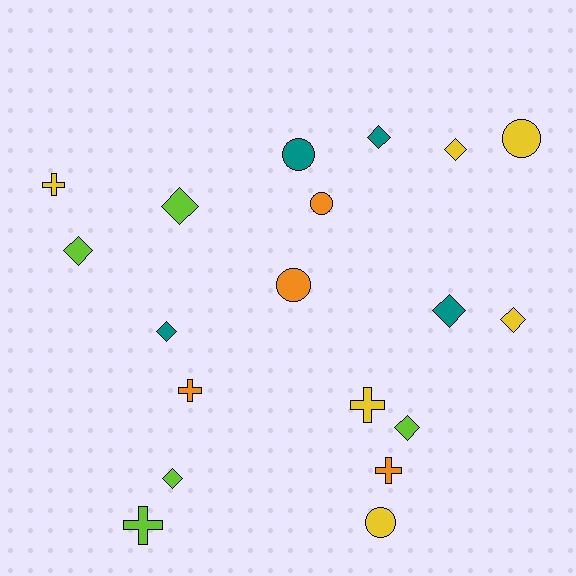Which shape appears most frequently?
Diamond, with 9 objects.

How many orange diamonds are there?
There are no orange diamonds.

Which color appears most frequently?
Yellow, with 6 objects.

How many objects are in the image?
There are 19 objects.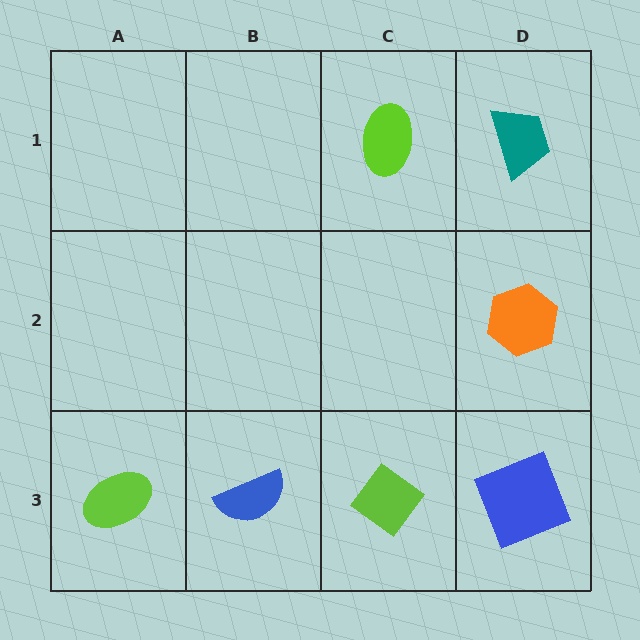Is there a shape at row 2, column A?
No, that cell is empty.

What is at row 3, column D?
A blue square.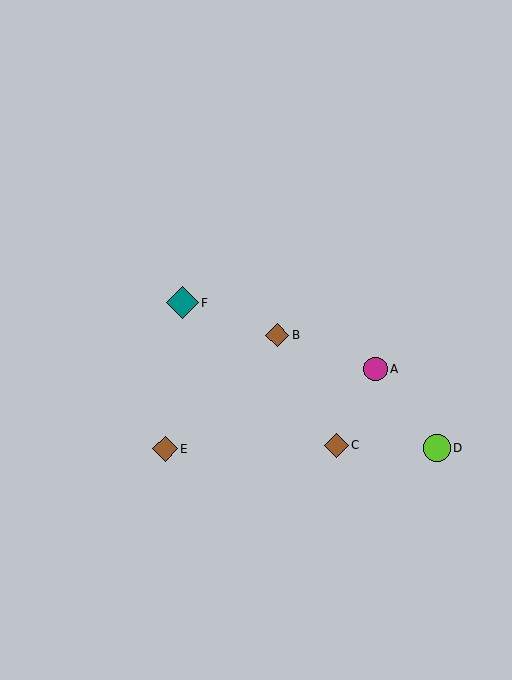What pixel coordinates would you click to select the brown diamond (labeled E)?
Click at (165, 449) to select the brown diamond E.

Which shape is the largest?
The teal diamond (labeled F) is the largest.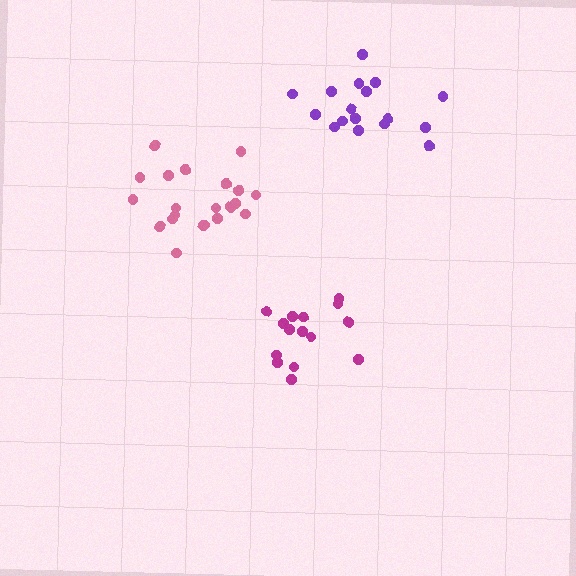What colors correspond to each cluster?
The clusters are colored: purple, pink, magenta.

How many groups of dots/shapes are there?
There are 3 groups.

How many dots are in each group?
Group 1: 17 dots, Group 2: 21 dots, Group 3: 15 dots (53 total).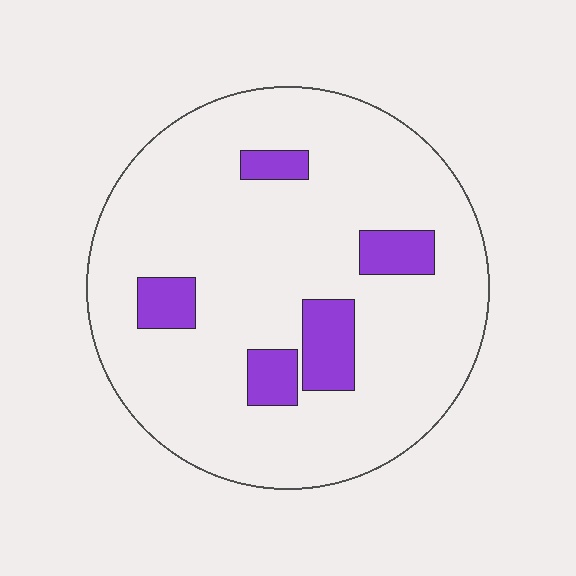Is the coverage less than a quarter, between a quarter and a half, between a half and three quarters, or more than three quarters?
Less than a quarter.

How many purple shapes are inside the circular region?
5.